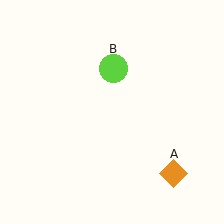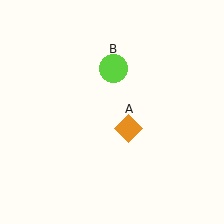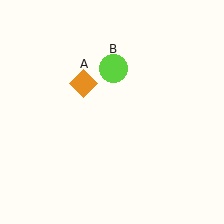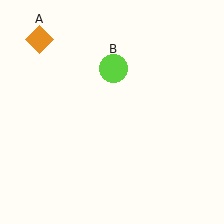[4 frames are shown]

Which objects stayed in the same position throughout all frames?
Lime circle (object B) remained stationary.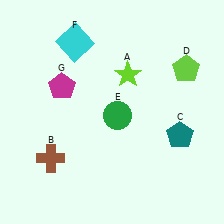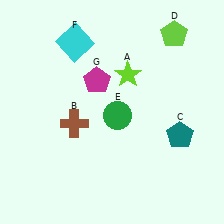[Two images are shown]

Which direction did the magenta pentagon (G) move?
The magenta pentagon (G) moved right.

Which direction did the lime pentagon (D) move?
The lime pentagon (D) moved up.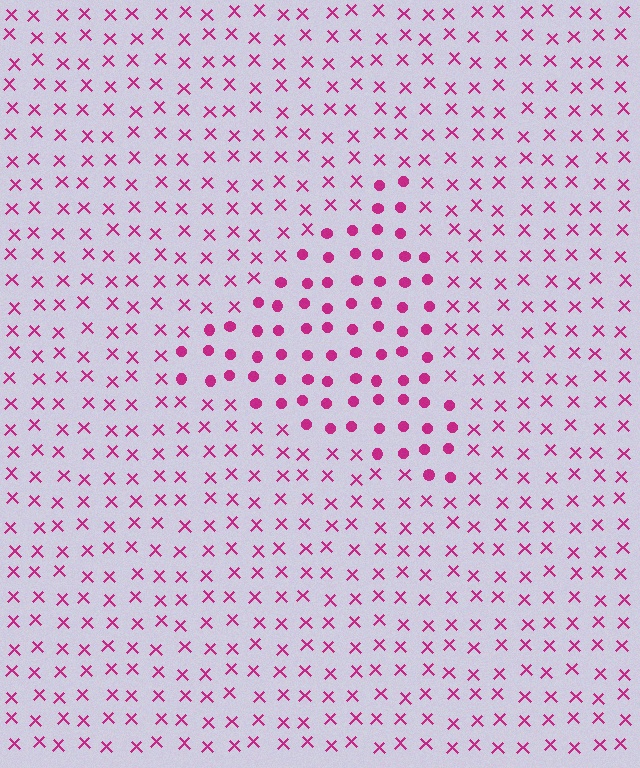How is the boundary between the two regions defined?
The boundary is defined by a change in element shape: circles inside vs. X marks outside. All elements share the same color and spacing.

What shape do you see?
I see a triangle.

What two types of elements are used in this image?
The image uses circles inside the triangle region and X marks outside it.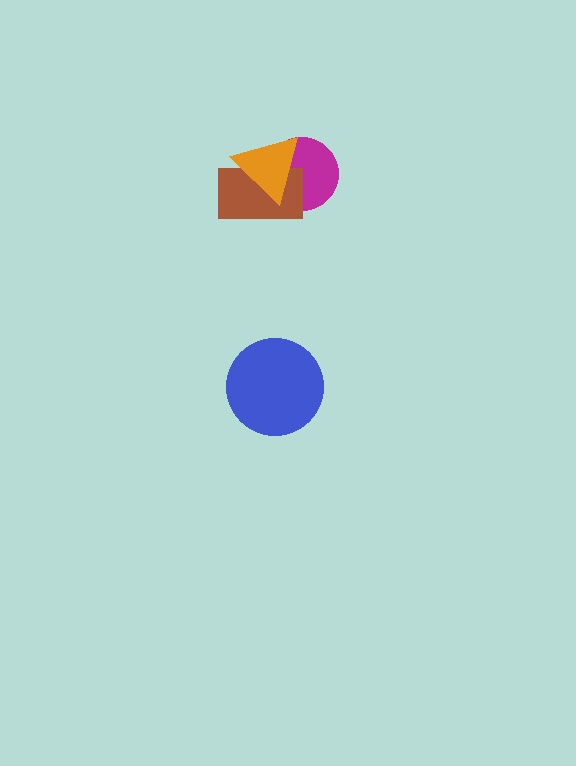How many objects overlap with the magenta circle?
2 objects overlap with the magenta circle.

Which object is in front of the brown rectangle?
The orange triangle is in front of the brown rectangle.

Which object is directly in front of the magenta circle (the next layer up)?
The brown rectangle is directly in front of the magenta circle.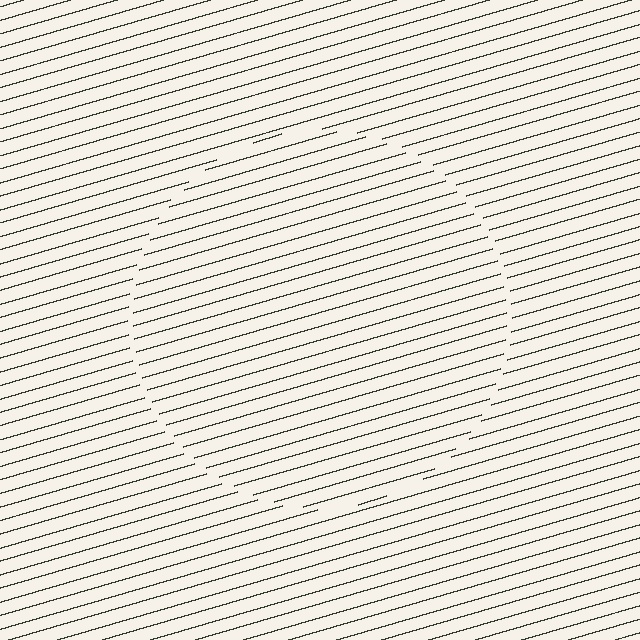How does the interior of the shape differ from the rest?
The interior of the shape contains the same grating, shifted by half a period — the contour is defined by the phase discontinuity where line-ends from the inner and outer gratings abut.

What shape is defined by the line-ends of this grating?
An illusory circle. The interior of the shape contains the same grating, shifted by half a period — the contour is defined by the phase discontinuity where line-ends from the inner and outer gratings abut.